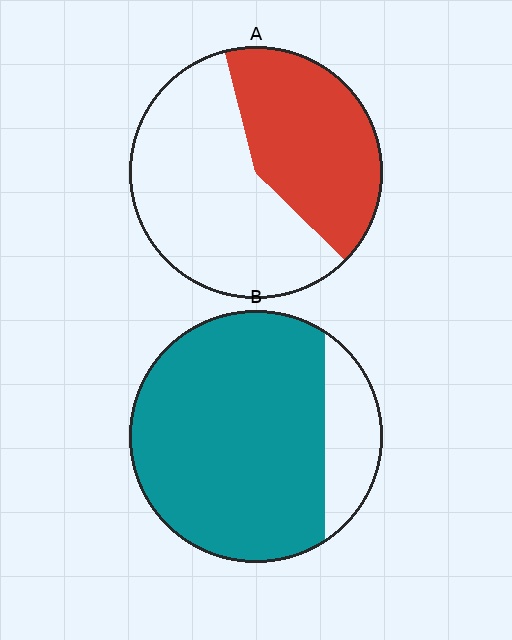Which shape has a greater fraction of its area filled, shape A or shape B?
Shape B.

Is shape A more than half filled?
No.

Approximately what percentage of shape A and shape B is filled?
A is approximately 40% and B is approximately 85%.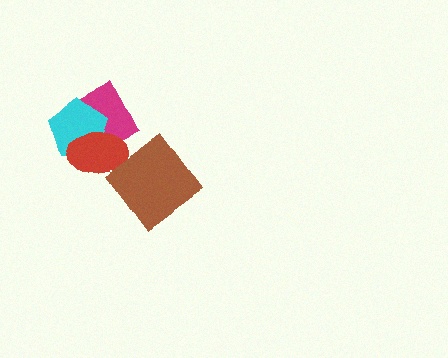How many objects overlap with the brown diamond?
0 objects overlap with the brown diamond.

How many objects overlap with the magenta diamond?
2 objects overlap with the magenta diamond.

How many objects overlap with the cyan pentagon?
2 objects overlap with the cyan pentagon.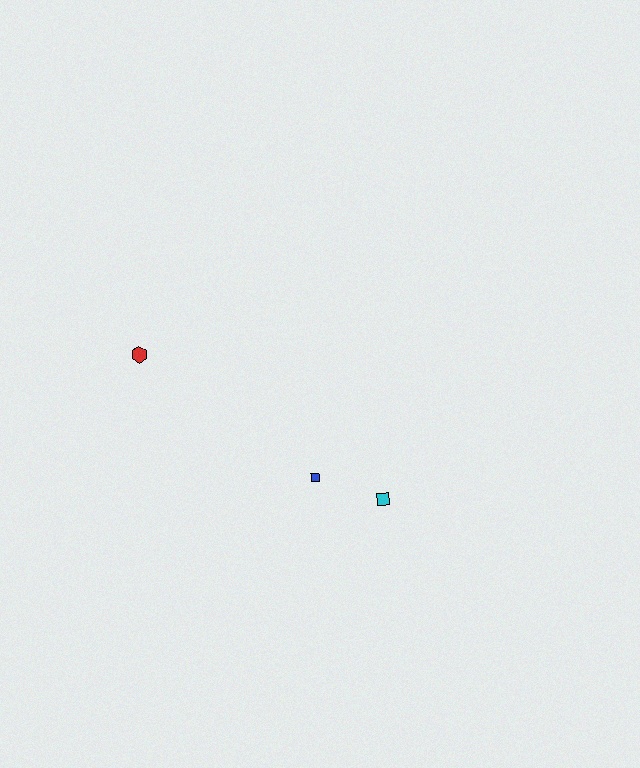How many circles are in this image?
There are no circles.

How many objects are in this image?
There are 3 objects.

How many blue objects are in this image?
There is 1 blue object.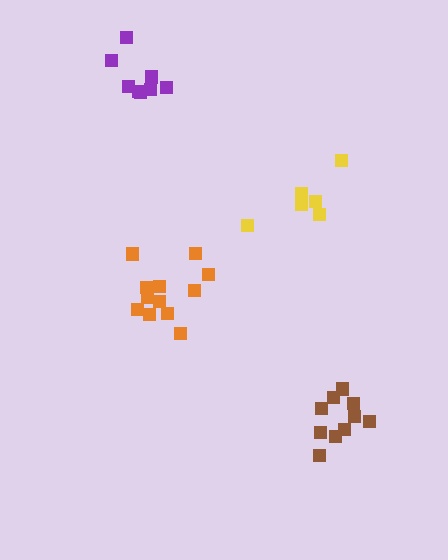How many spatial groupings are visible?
There are 4 spatial groupings.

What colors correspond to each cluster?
The clusters are colored: purple, orange, yellow, brown.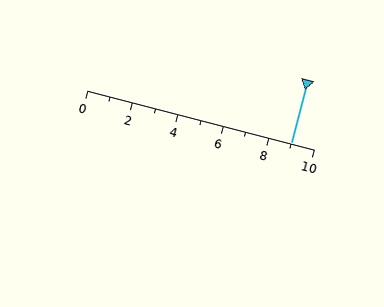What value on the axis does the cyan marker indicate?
The marker indicates approximately 9.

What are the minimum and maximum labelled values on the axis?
The axis runs from 0 to 10.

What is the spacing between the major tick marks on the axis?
The major ticks are spaced 2 apart.